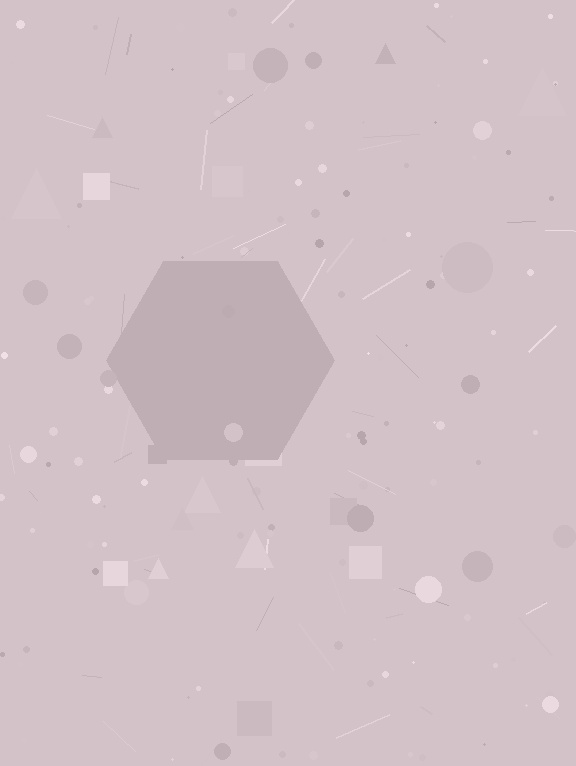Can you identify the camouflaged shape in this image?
The camouflaged shape is a hexagon.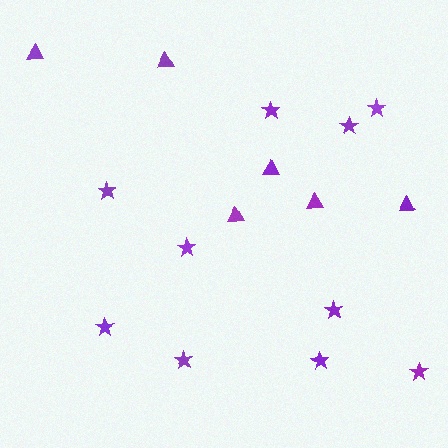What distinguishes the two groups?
There are 2 groups: one group of stars (10) and one group of triangles (6).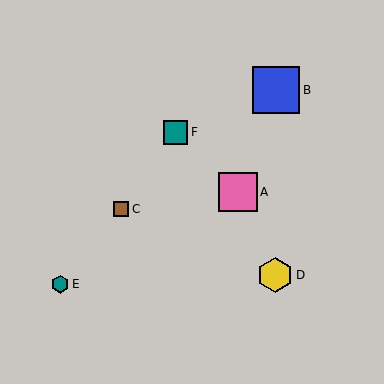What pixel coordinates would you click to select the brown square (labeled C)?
Click at (121, 209) to select the brown square C.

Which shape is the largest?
The blue square (labeled B) is the largest.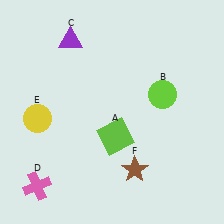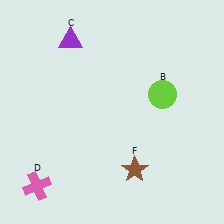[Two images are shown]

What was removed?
The lime square (A), the yellow circle (E) were removed in Image 2.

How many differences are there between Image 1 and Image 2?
There are 2 differences between the two images.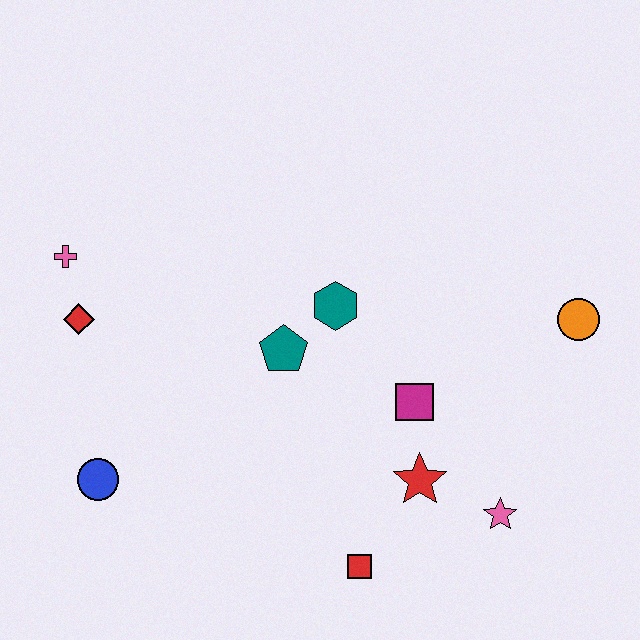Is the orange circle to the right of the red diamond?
Yes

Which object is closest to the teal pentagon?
The teal hexagon is closest to the teal pentagon.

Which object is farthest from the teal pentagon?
The orange circle is farthest from the teal pentagon.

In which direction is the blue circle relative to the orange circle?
The blue circle is to the left of the orange circle.